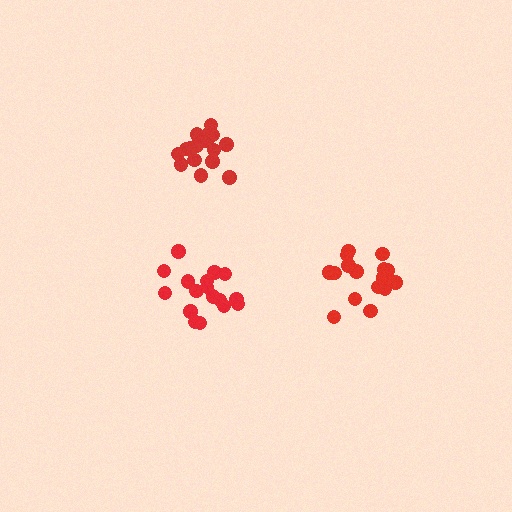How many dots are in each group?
Group 1: 17 dots, Group 2: 17 dots, Group 3: 18 dots (52 total).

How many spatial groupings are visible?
There are 3 spatial groupings.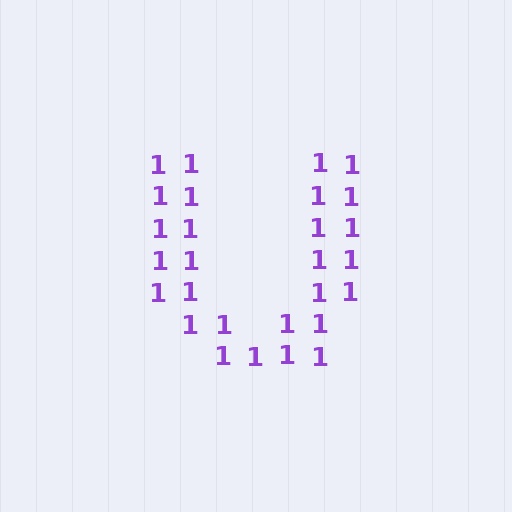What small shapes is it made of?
It is made of small digit 1's.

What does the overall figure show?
The overall figure shows the letter U.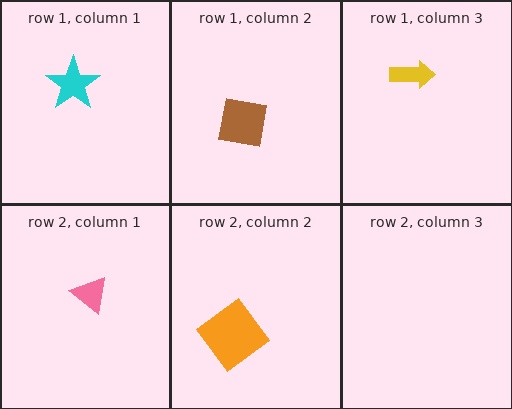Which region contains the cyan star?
The row 1, column 1 region.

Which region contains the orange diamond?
The row 2, column 2 region.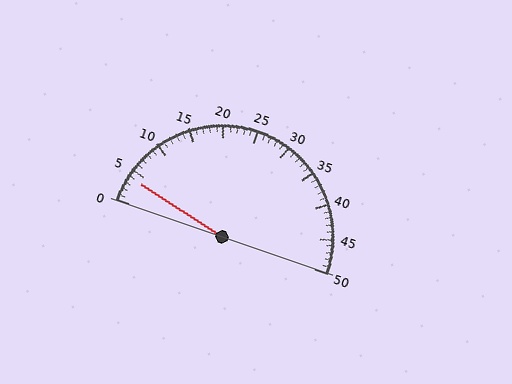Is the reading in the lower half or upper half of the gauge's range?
The reading is in the lower half of the range (0 to 50).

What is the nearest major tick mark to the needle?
The nearest major tick mark is 5.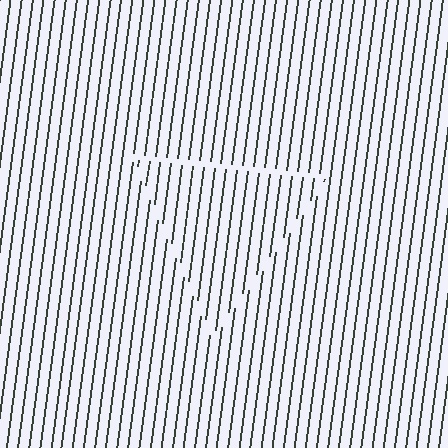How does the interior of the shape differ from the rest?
The interior of the shape contains the same grating, shifted by half a period — the contour is defined by the phase discontinuity where line-ends from the inner and outer gratings abut.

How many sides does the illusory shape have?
3 sides — the line-ends trace a triangle.